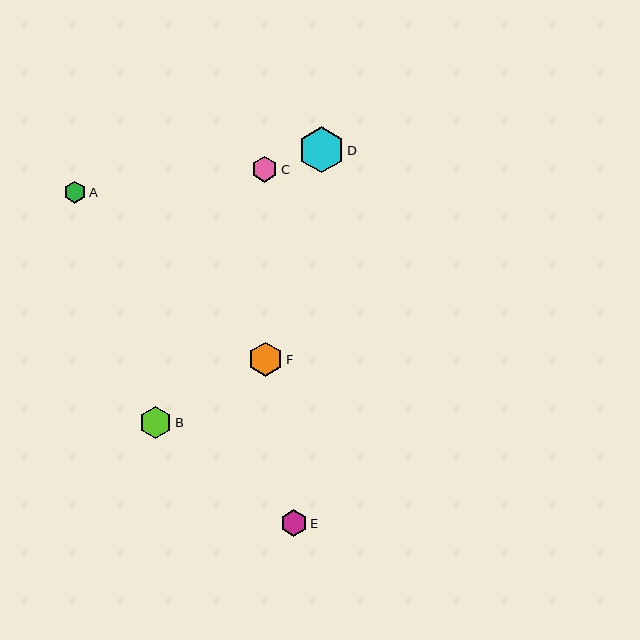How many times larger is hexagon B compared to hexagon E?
Hexagon B is approximately 1.2 times the size of hexagon E.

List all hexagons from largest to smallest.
From largest to smallest: D, F, B, E, C, A.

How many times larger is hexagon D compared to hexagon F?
Hexagon D is approximately 1.3 times the size of hexagon F.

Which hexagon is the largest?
Hexagon D is the largest with a size of approximately 46 pixels.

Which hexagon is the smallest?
Hexagon A is the smallest with a size of approximately 22 pixels.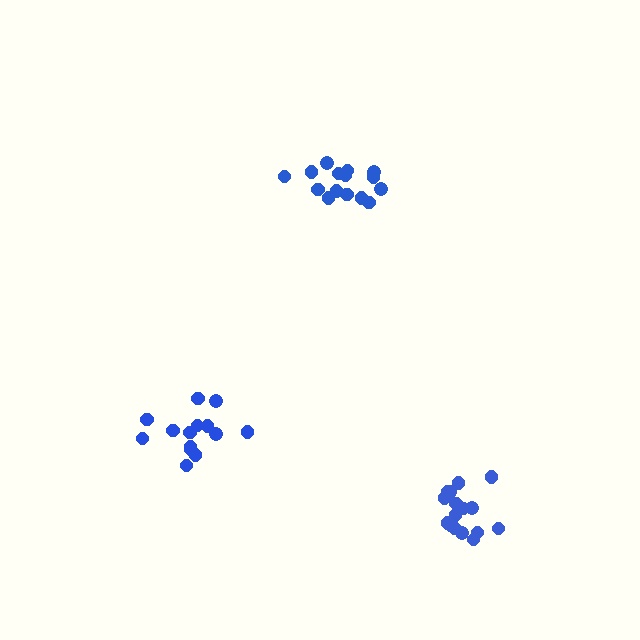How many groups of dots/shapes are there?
There are 3 groups.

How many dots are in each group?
Group 1: 14 dots, Group 2: 17 dots, Group 3: 15 dots (46 total).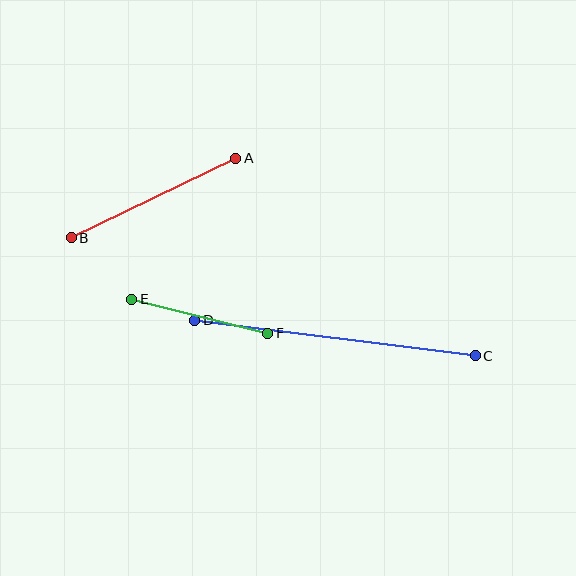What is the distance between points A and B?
The distance is approximately 183 pixels.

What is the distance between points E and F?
The distance is approximately 140 pixels.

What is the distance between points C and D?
The distance is approximately 283 pixels.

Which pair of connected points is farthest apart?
Points C and D are farthest apart.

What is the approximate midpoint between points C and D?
The midpoint is at approximately (335, 338) pixels.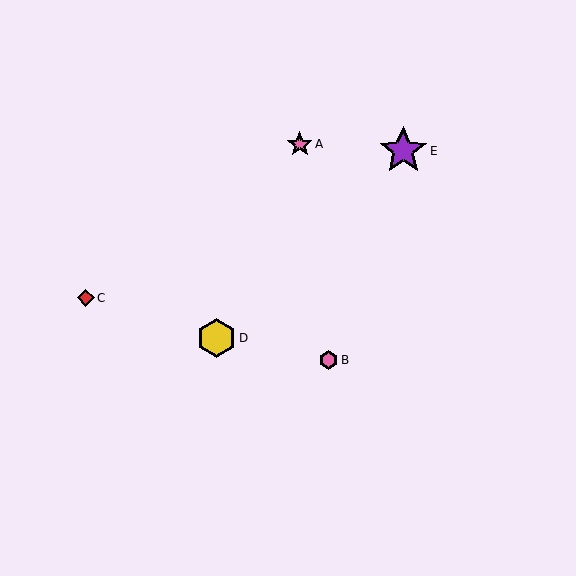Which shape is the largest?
The purple star (labeled E) is the largest.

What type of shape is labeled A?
Shape A is a pink star.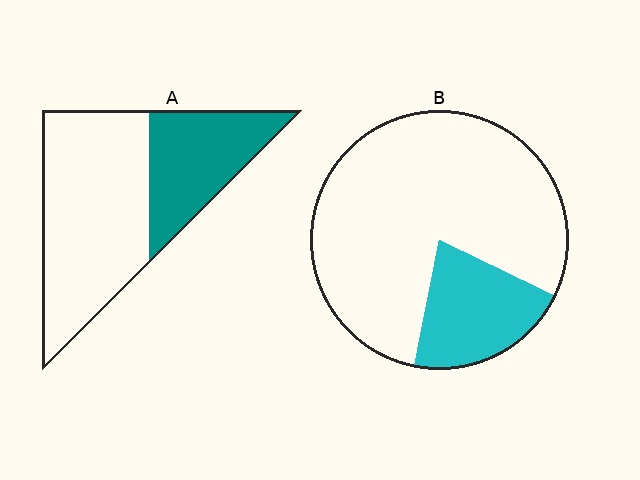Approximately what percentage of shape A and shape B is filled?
A is approximately 35% and B is approximately 20%.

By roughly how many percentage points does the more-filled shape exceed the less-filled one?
By roughly 15 percentage points (A over B).